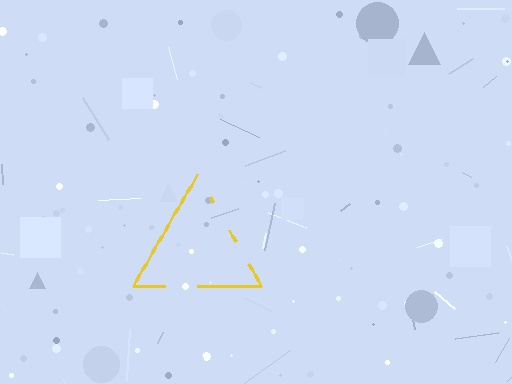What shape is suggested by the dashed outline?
The dashed outline suggests a triangle.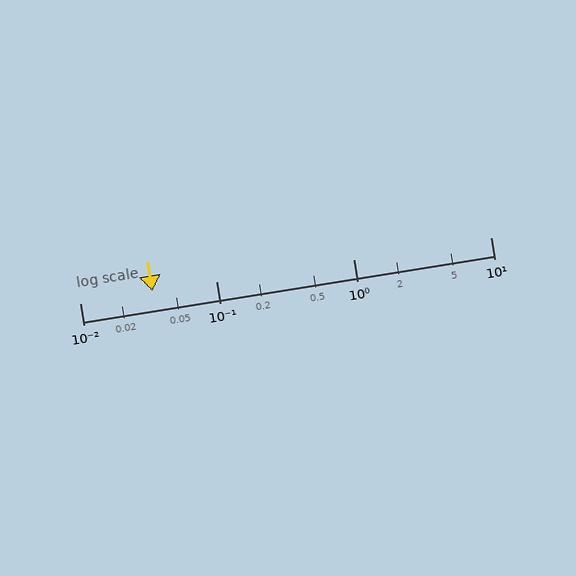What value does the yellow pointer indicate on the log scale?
The pointer indicates approximately 0.034.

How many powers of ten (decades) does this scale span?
The scale spans 3 decades, from 0.01 to 10.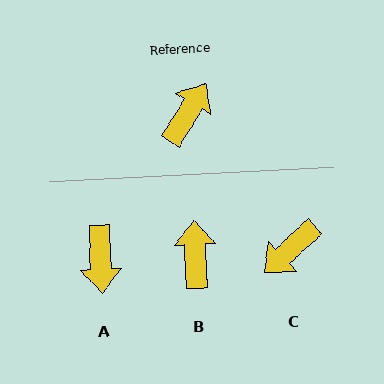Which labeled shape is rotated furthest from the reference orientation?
C, about 164 degrees away.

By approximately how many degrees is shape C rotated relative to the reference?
Approximately 164 degrees counter-clockwise.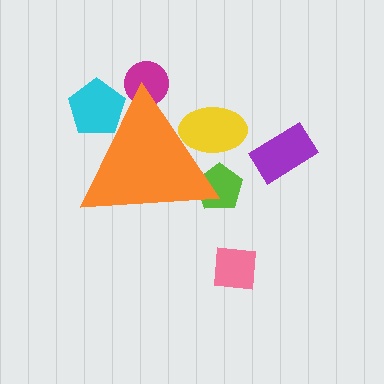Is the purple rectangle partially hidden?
No, the purple rectangle is fully visible.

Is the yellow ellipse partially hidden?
Yes, the yellow ellipse is partially hidden behind the orange triangle.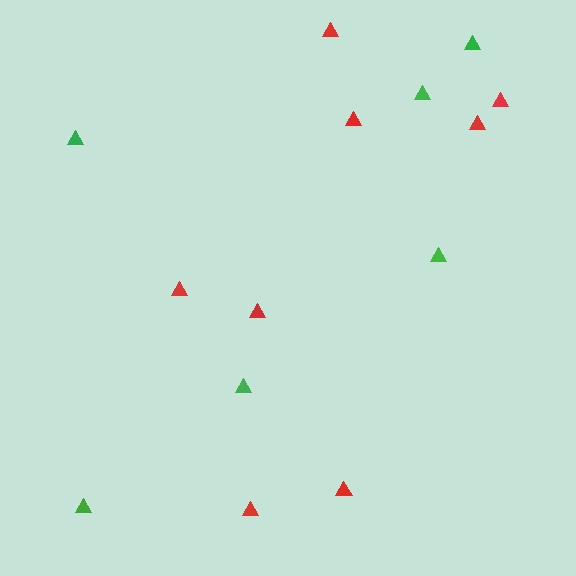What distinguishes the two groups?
There are 2 groups: one group of red triangles (8) and one group of green triangles (6).